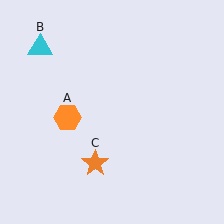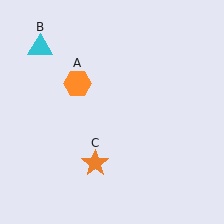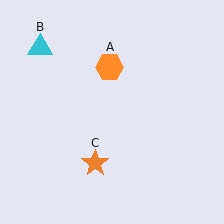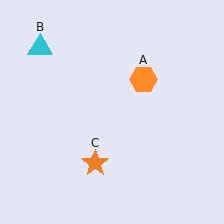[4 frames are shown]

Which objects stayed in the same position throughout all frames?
Cyan triangle (object B) and orange star (object C) remained stationary.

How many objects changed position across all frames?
1 object changed position: orange hexagon (object A).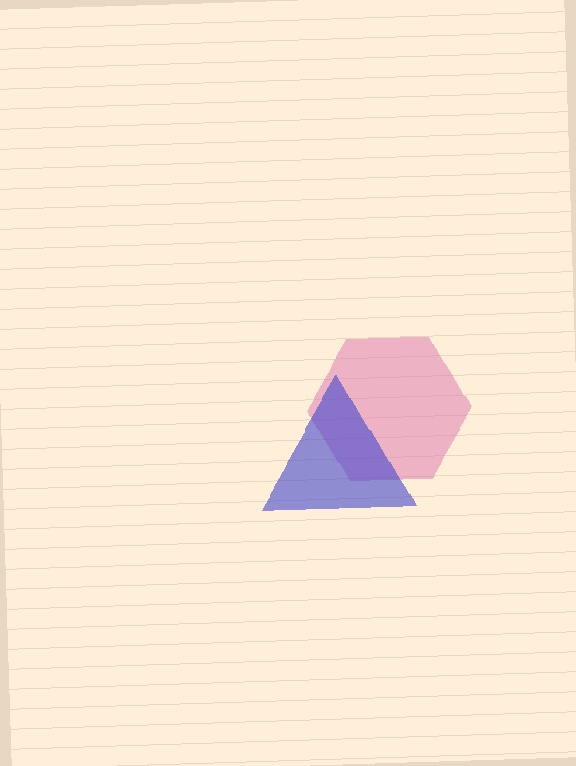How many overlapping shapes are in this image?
There are 2 overlapping shapes in the image.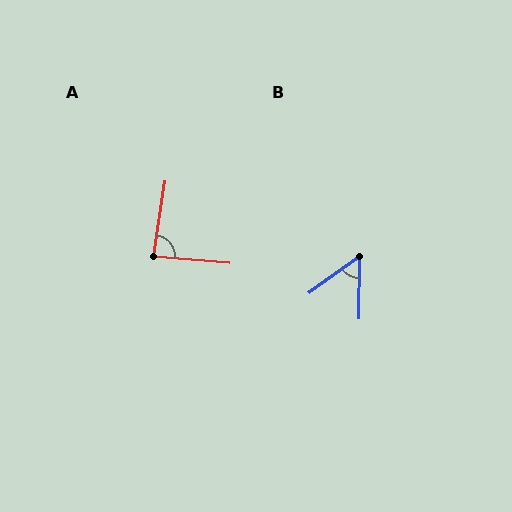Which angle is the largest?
A, at approximately 86 degrees.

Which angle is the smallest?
B, at approximately 54 degrees.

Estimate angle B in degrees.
Approximately 54 degrees.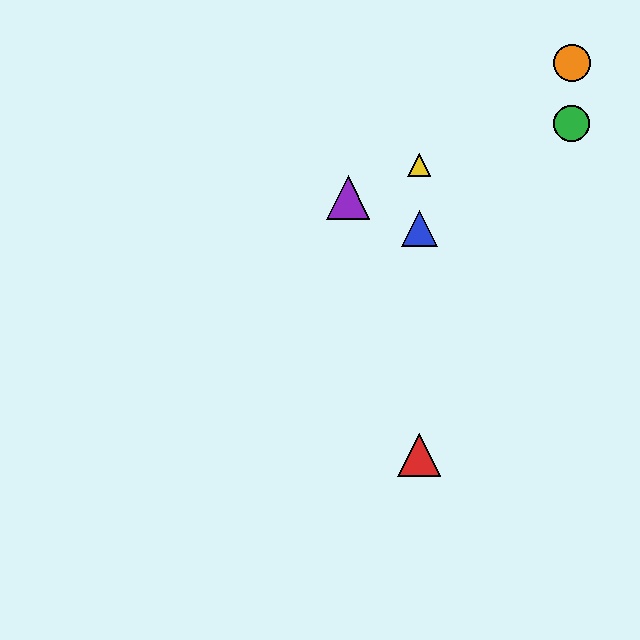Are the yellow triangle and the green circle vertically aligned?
No, the yellow triangle is at x≈419 and the green circle is at x≈571.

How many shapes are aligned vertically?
3 shapes (the red triangle, the blue triangle, the yellow triangle) are aligned vertically.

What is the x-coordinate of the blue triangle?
The blue triangle is at x≈419.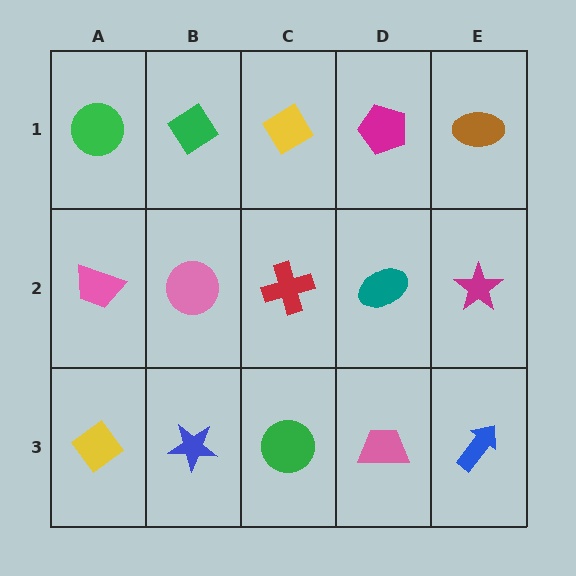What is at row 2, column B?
A pink circle.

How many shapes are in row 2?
5 shapes.